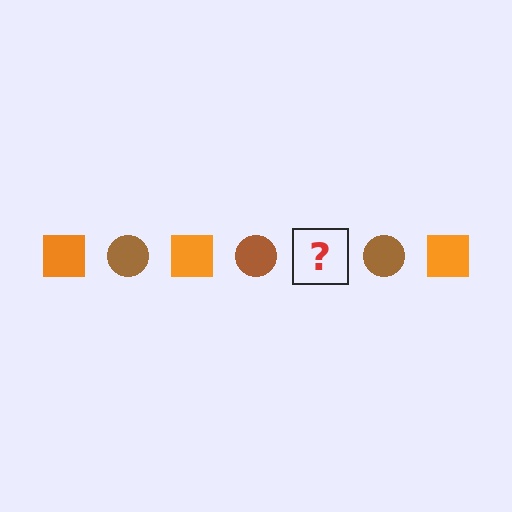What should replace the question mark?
The question mark should be replaced with an orange square.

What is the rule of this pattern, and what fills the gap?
The rule is that the pattern alternates between orange square and brown circle. The gap should be filled with an orange square.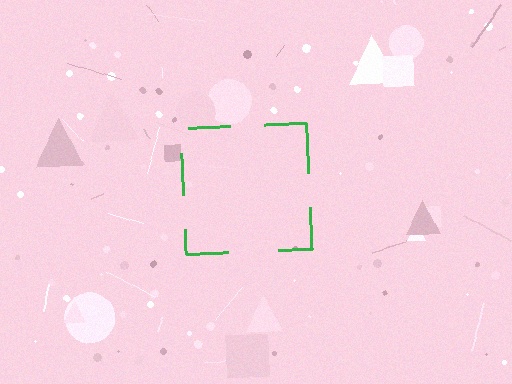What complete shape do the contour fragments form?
The contour fragments form a square.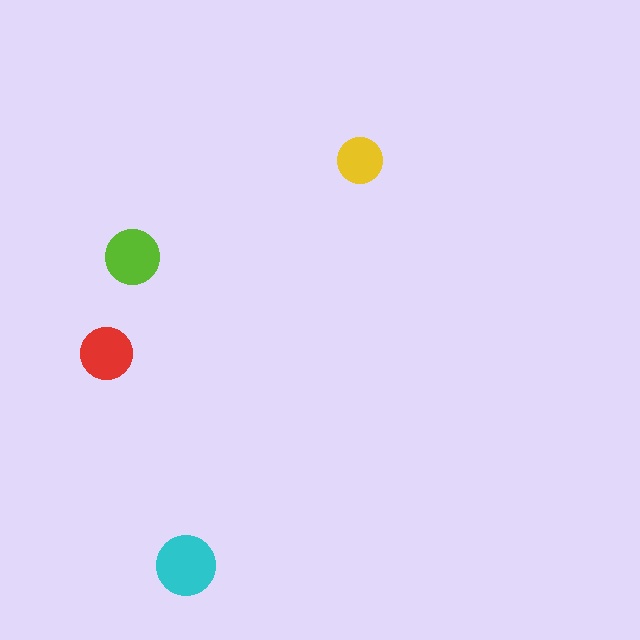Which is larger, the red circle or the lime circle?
The lime one.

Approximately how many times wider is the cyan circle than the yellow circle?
About 1.5 times wider.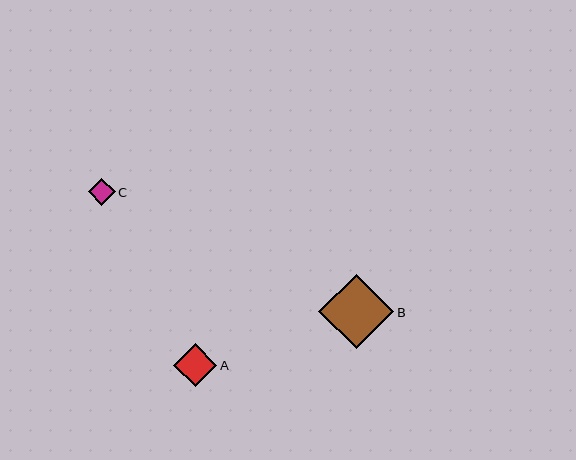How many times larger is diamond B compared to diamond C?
Diamond B is approximately 2.7 times the size of diamond C.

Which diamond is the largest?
Diamond B is the largest with a size of approximately 75 pixels.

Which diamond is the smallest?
Diamond C is the smallest with a size of approximately 27 pixels.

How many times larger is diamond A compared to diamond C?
Diamond A is approximately 1.6 times the size of diamond C.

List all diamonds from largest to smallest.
From largest to smallest: B, A, C.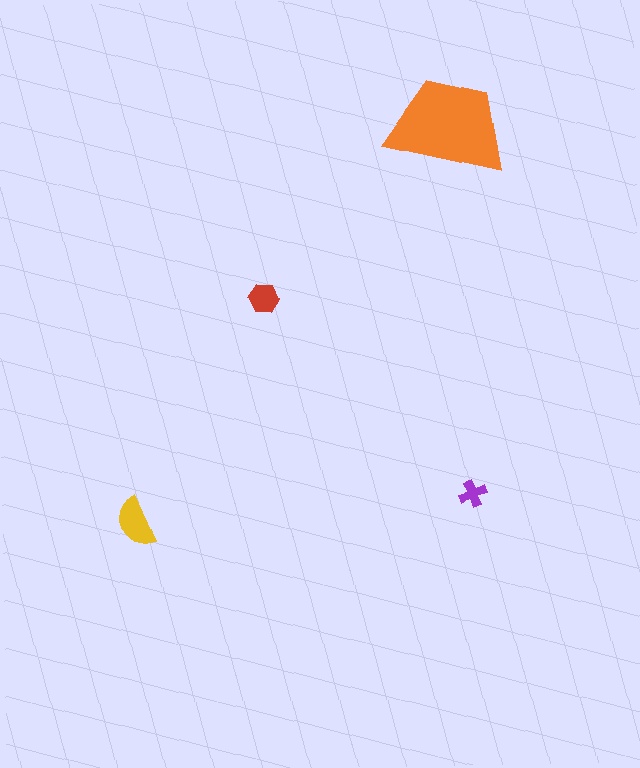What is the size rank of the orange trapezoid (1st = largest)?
1st.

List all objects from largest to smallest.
The orange trapezoid, the yellow semicircle, the red hexagon, the purple cross.